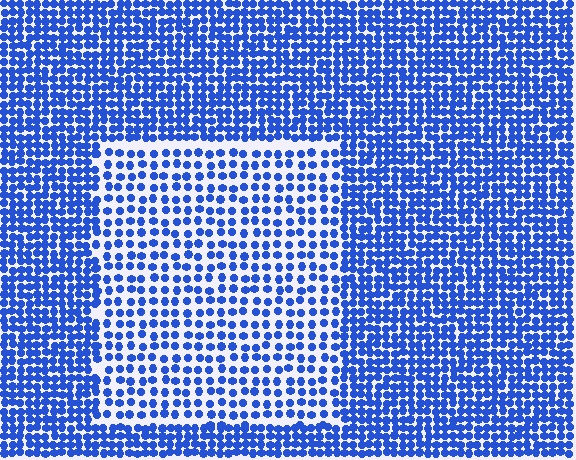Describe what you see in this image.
The image contains small blue elements arranged at two different densities. A rectangle-shaped region is visible where the elements are less densely packed than the surrounding area.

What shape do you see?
I see a rectangle.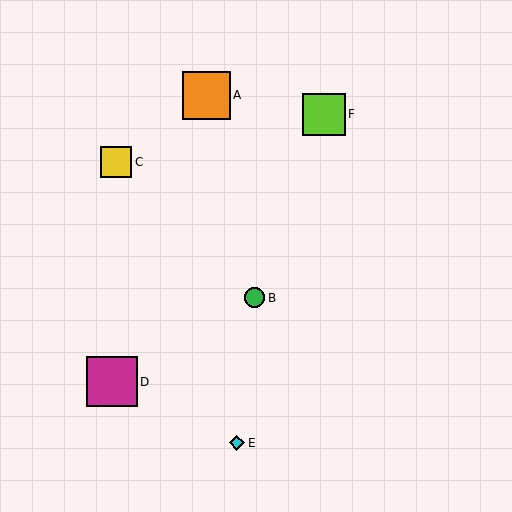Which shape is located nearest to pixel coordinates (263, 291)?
The green circle (labeled B) at (255, 298) is nearest to that location.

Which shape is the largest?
The magenta square (labeled D) is the largest.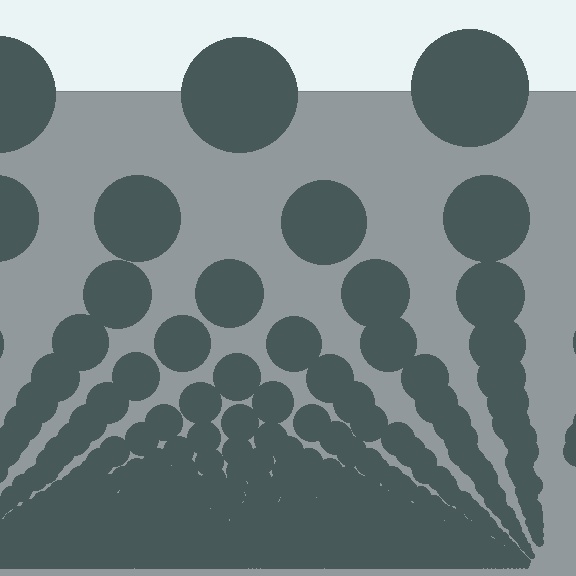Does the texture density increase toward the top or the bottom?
Density increases toward the bottom.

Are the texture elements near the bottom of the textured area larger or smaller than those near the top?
Smaller. The gradient is inverted — elements near the bottom are smaller and denser.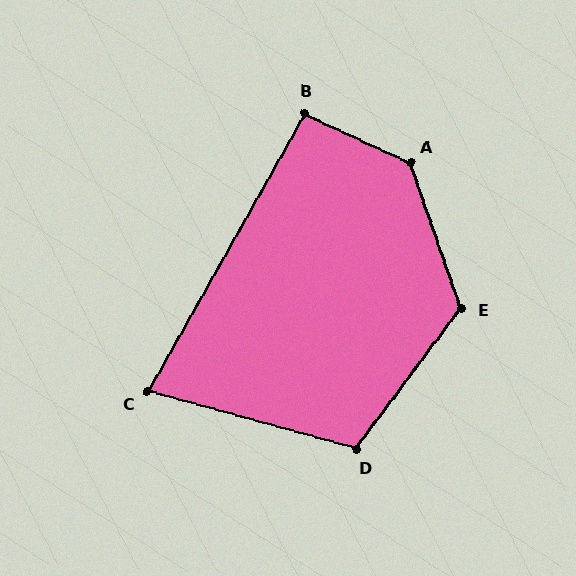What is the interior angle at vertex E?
Approximately 124 degrees (obtuse).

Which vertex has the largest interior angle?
A, at approximately 134 degrees.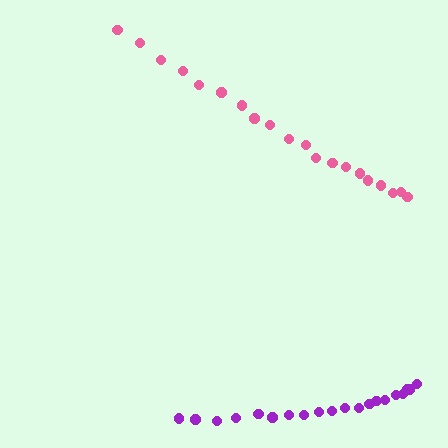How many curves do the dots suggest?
There are 2 distinct paths.